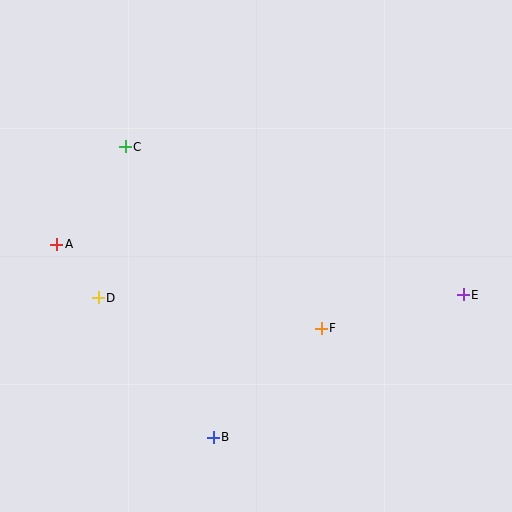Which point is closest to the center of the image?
Point F at (321, 328) is closest to the center.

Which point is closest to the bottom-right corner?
Point E is closest to the bottom-right corner.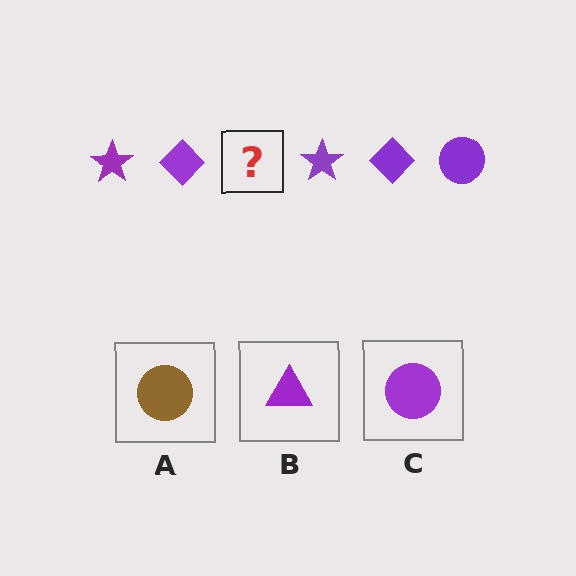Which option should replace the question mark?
Option C.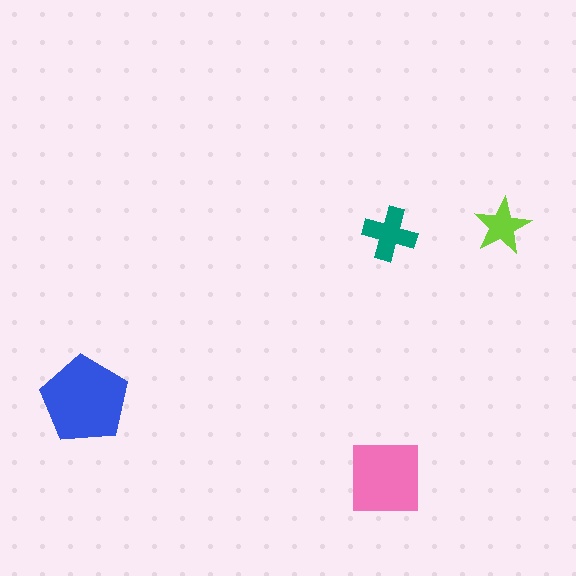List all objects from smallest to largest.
The lime star, the teal cross, the pink square, the blue pentagon.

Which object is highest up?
The lime star is topmost.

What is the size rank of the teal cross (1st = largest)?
3rd.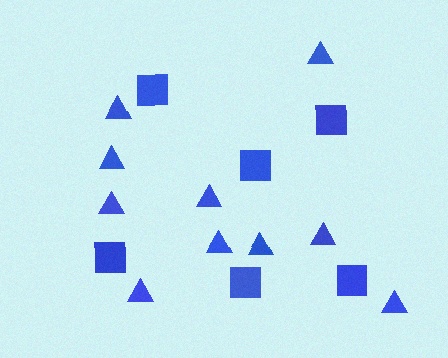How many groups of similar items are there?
There are 2 groups: one group of triangles (10) and one group of squares (6).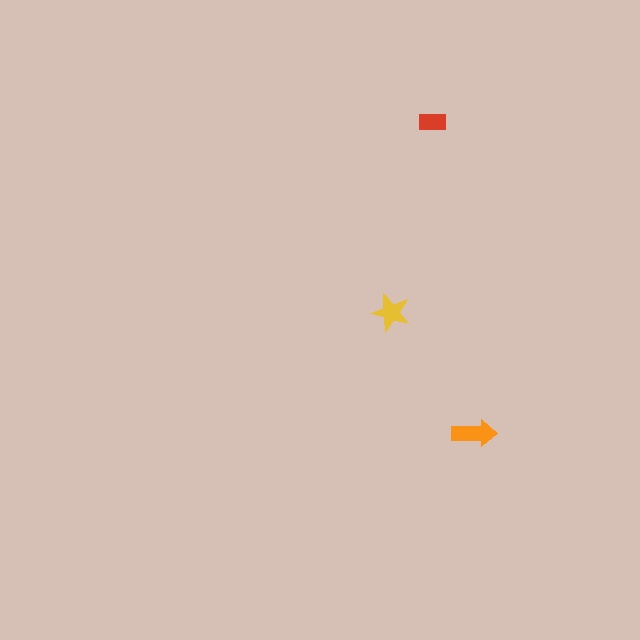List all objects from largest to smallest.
The orange arrow, the yellow star, the red rectangle.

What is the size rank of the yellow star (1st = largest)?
2nd.